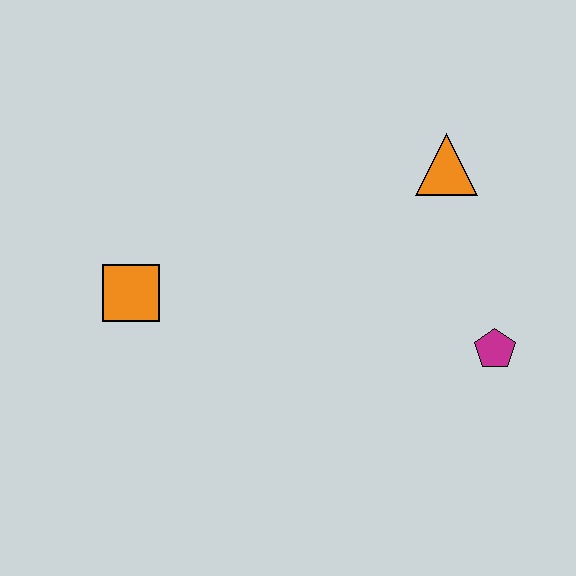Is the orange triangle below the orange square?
No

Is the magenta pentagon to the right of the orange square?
Yes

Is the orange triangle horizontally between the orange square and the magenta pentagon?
Yes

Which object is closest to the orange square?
The orange triangle is closest to the orange square.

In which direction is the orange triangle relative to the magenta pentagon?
The orange triangle is above the magenta pentagon.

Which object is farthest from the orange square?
The magenta pentagon is farthest from the orange square.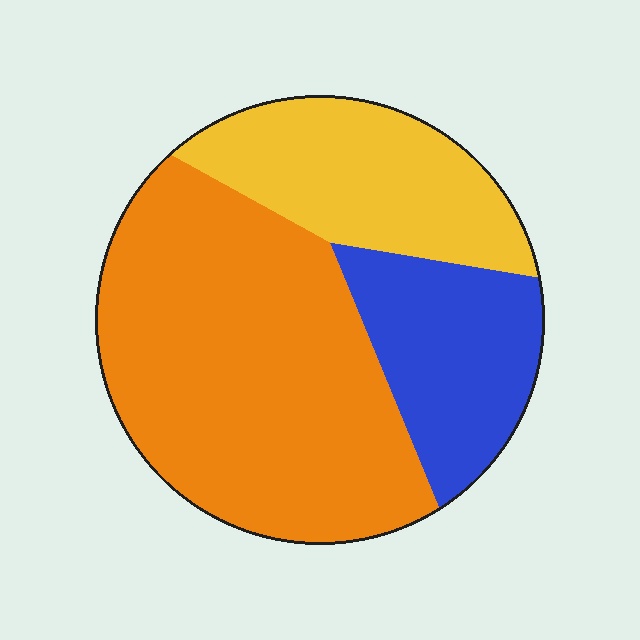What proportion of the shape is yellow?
Yellow takes up about one quarter (1/4) of the shape.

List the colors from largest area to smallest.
From largest to smallest: orange, yellow, blue.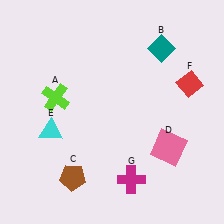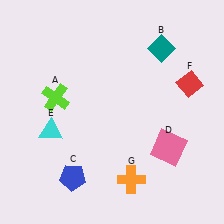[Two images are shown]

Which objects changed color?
C changed from brown to blue. G changed from magenta to orange.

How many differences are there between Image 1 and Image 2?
There are 2 differences between the two images.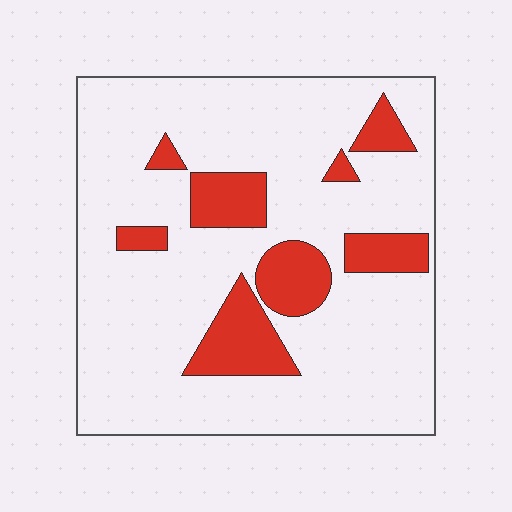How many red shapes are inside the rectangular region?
8.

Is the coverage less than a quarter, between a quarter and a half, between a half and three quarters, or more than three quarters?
Less than a quarter.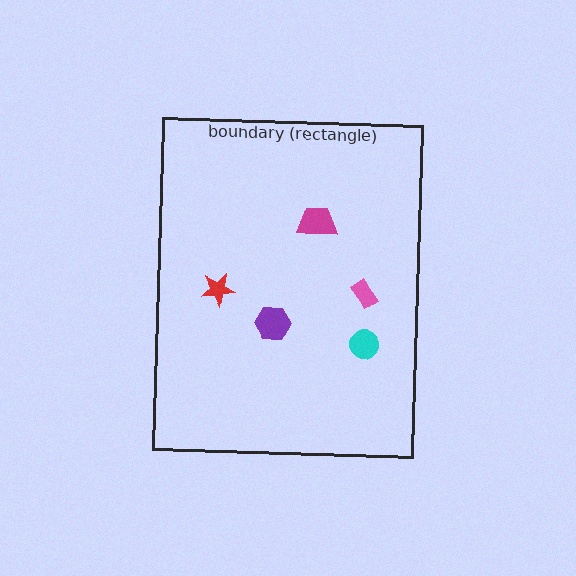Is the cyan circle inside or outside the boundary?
Inside.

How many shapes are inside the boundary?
5 inside, 0 outside.